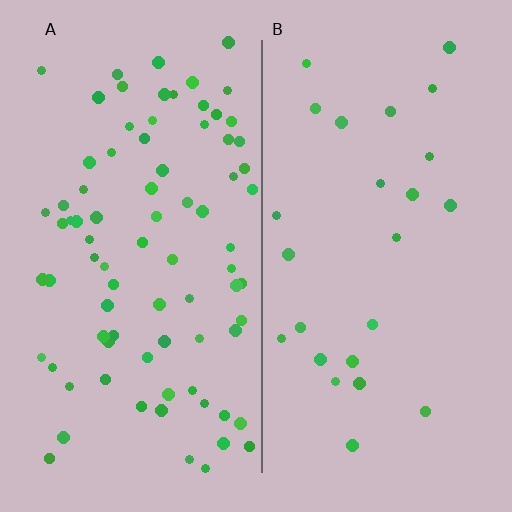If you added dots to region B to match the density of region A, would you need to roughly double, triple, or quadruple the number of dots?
Approximately triple.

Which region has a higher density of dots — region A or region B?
A (the left).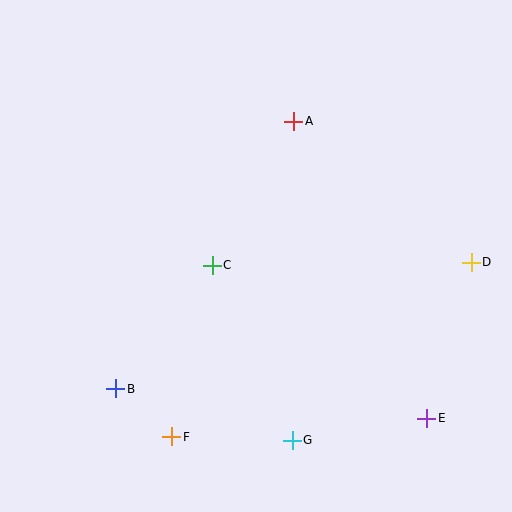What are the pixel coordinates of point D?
Point D is at (471, 262).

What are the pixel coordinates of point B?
Point B is at (116, 389).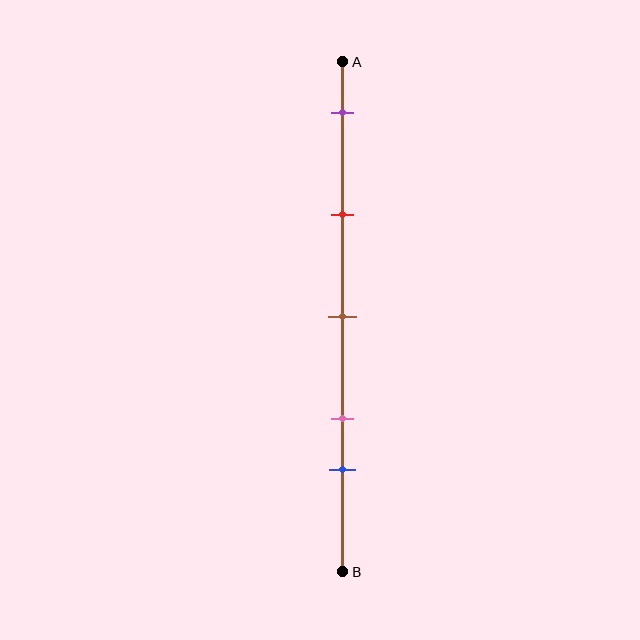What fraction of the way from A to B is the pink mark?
The pink mark is approximately 70% (0.7) of the way from A to B.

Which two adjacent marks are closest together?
The pink and blue marks are the closest adjacent pair.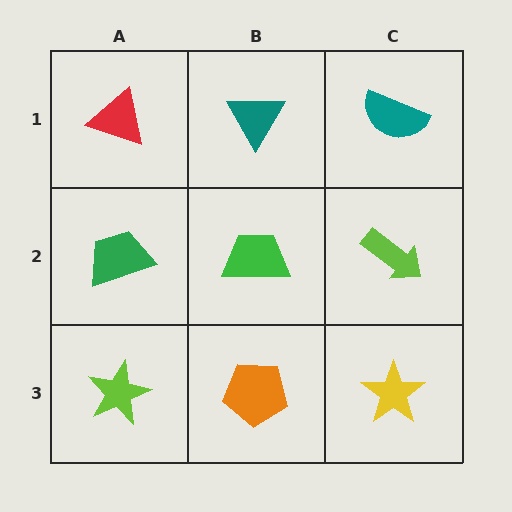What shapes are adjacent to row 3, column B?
A green trapezoid (row 2, column B), a lime star (row 3, column A), a yellow star (row 3, column C).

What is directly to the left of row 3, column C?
An orange pentagon.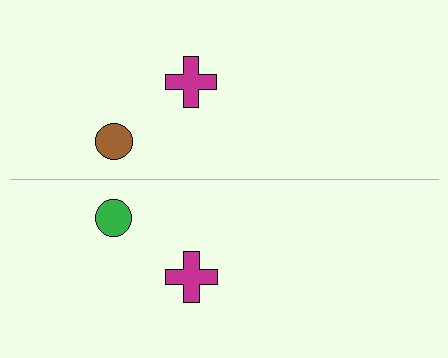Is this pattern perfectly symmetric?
No, the pattern is not perfectly symmetric. The green circle on the bottom side breaks the symmetry — its mirror counterpart is brown.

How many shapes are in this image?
There are 4 shapes in this image.